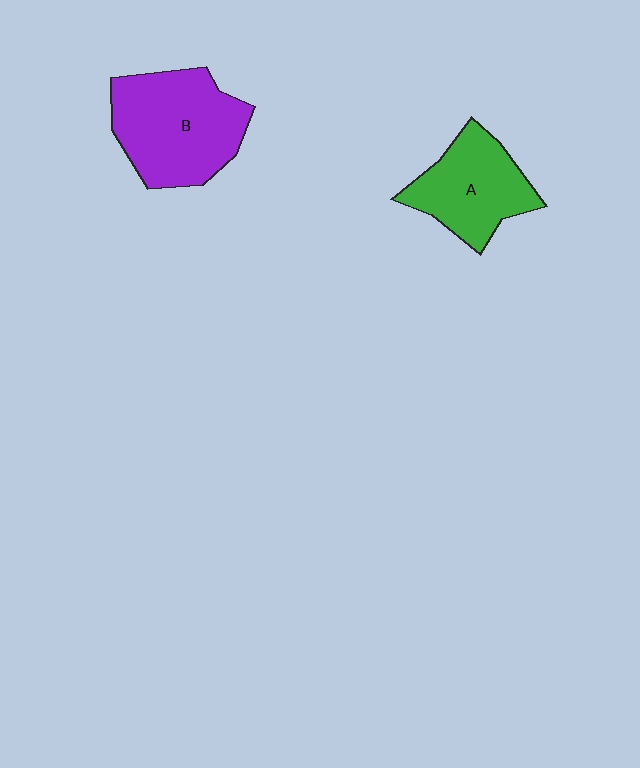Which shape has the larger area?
Shape B (purple).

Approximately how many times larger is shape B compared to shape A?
Approximately 1.3 times.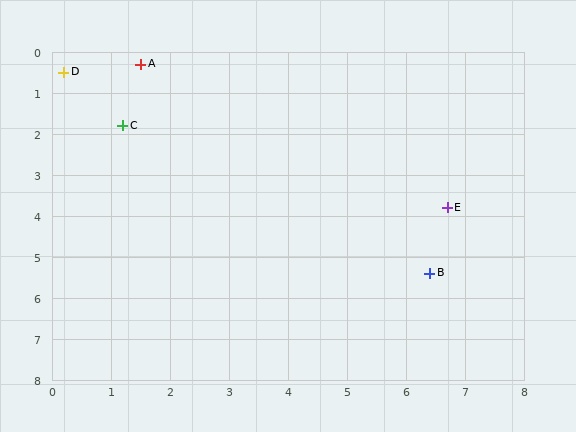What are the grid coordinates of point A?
Point A is at approximately (1.5, 0.3).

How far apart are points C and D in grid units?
Points C and D are about 1.6 grid units apart.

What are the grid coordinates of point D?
Point D is at approximately (0.2, 0.5).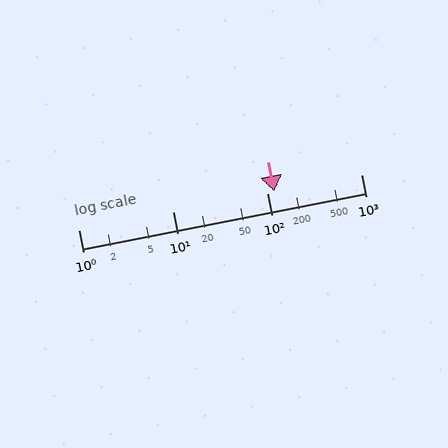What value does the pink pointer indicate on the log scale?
The pointer indicates approximately 120.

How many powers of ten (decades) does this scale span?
The scale spans 3 decades, from 1 to 1000.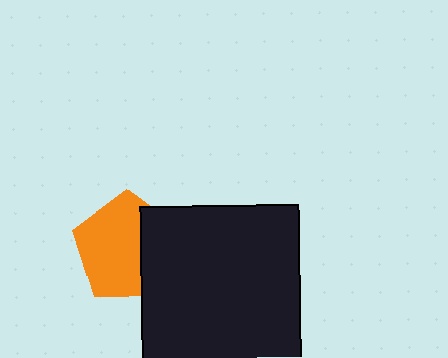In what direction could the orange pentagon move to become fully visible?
The orange pentagon could move left. That would shift it out from behind the black square entirely.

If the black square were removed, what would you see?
You would see the complete orange pentagon.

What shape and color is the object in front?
The object in front is a black square.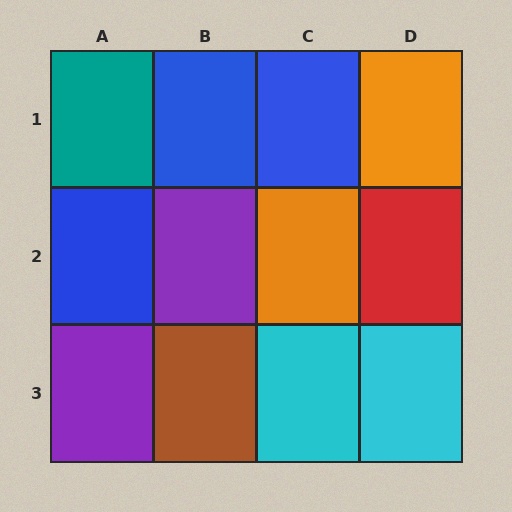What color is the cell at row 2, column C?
Orange.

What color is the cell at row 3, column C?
Cyan.